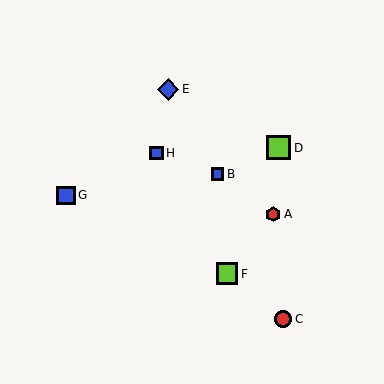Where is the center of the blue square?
The center of the blue square is at (66, 195).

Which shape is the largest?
The lime square (labeled D) is the largest.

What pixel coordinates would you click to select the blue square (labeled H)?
Click at (157, 153) to select the blue square H.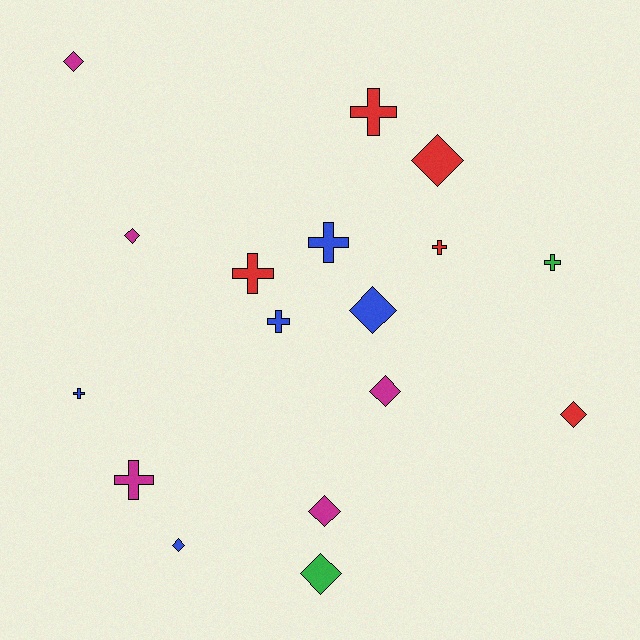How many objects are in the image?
There are 17 objects.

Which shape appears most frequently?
Diamond, with 9 objects.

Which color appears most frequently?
Magenta, with 5 objects.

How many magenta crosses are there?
There is 1 magenta cross.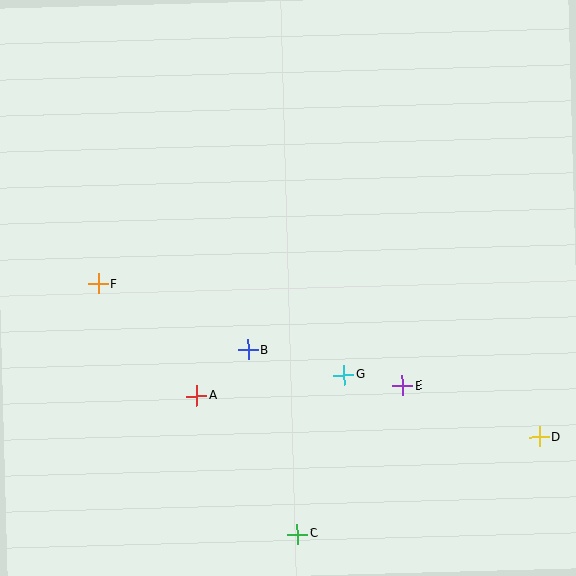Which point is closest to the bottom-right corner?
Point D is closest to the bottom-right corner.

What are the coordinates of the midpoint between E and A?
The midpoint between E and A is at (299, 391).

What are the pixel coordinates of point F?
Point F is at (98, 284).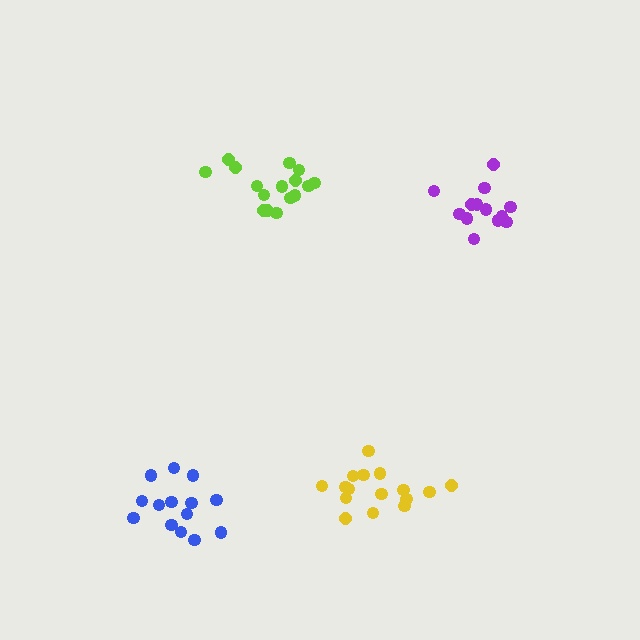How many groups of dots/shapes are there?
There are 4 groups.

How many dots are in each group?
Group 1: 16 dots, Group 2: 14 dots, Group 3: 16 dots, Group 4: 13 dots (59 total).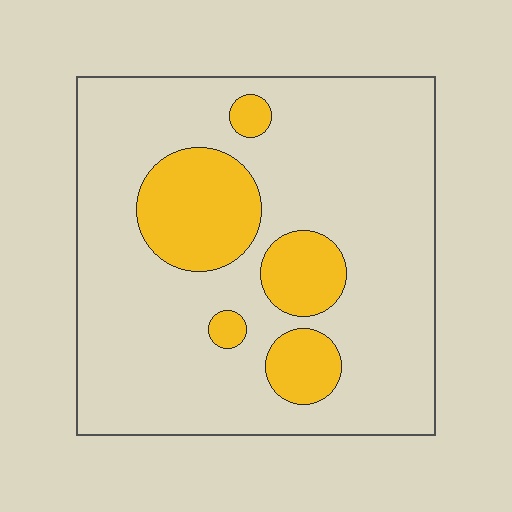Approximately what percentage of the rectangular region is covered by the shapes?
Approximately 20%.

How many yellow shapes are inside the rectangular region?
5.